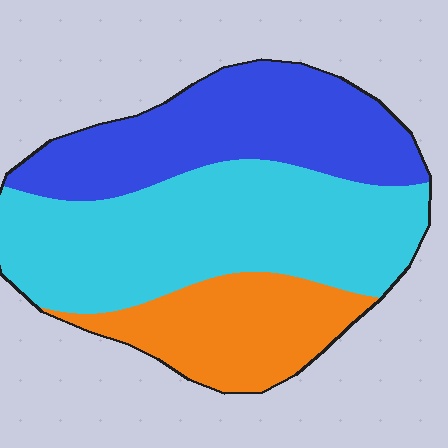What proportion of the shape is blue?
Blue covers 33% of the shape.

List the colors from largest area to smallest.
From largest to smallest: cyan, blue, orange.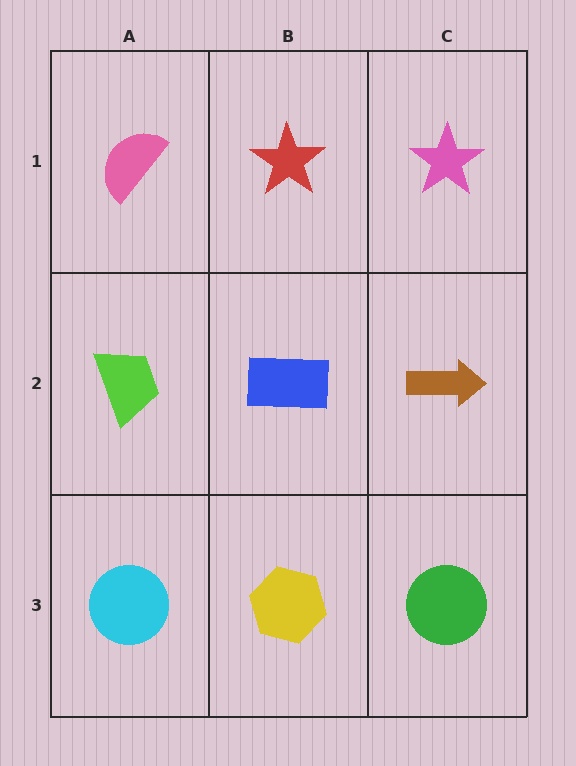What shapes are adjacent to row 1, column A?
A lime trapezoid (row 2, column A), a red star (row 1, column B).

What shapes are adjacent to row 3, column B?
A blue rectangle (row 2, column B), a cyan circle (row 3, column A), a green circle (row 3, column C).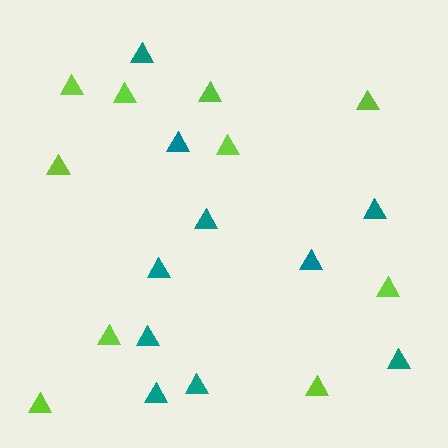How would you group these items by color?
There are 2 groups: one group of lime triangles (10) and one group of teal triangles (10).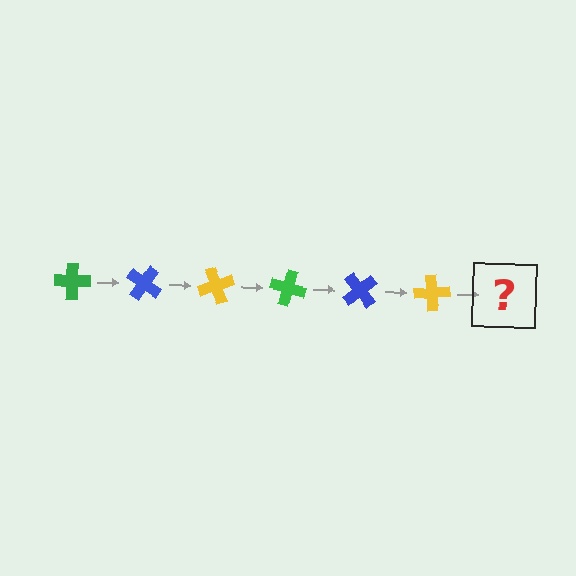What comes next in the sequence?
The next element should be a green cross, rotated 210 degrees from the start.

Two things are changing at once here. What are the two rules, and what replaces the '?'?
The two rules are that it rotates 35 degrees each step and the color cycles through green, blue, and yellow. The '?' should be a green cross, rotated 210 degrees from the start.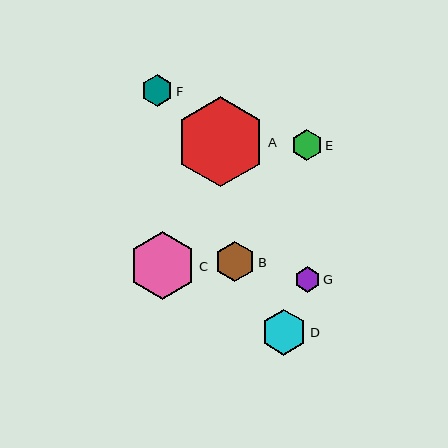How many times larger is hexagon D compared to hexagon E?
Hexagon D is approximately 1.5 times the size of hexagon E.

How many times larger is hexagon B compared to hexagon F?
Hexagon B is approximately 1.3 times the size of hexagon F.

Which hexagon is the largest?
Hexagon A is the largest with a size of approximately 90 pixels.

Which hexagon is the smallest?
Hexagon G is the smallest with a size of approximately 25 pixels.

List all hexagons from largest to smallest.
From largest to smallest: A, C, D, B, F, E, G.